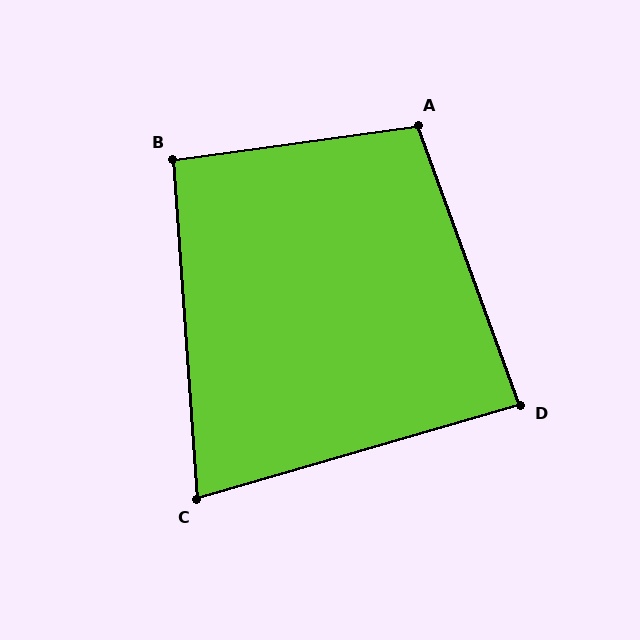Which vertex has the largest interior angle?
A, at approximately 102 degrees.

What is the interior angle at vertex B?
Approximately 94 degrees (approximately right).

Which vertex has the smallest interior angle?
C, at approximately 78 degrees.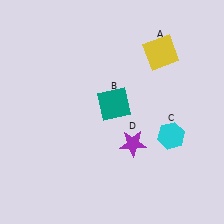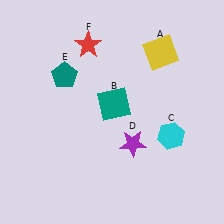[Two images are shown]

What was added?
A teal pentagon (E), a red star (F) were added in Image 2.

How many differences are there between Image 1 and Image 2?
There are 2 differences between the two images.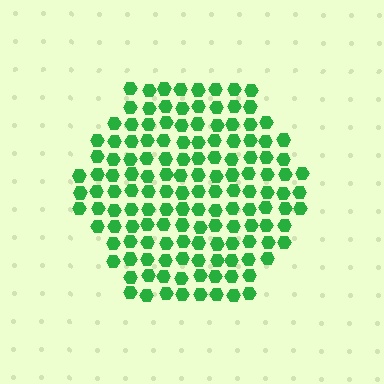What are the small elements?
The small elements are hexagons.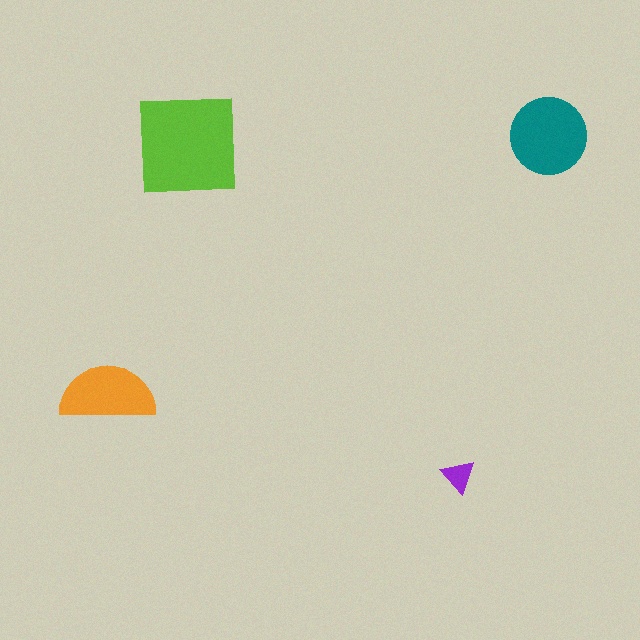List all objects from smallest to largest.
The purple triangle, the orange semicircle, the teal circle, the lime square.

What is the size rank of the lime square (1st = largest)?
1st.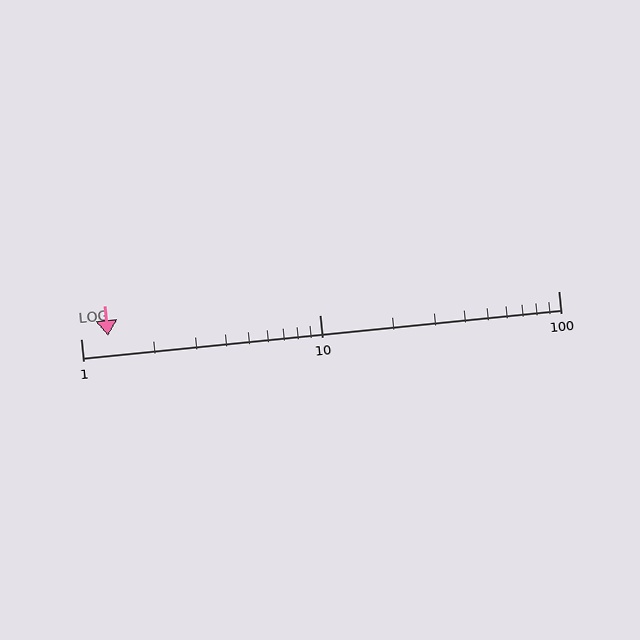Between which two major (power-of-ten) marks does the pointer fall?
The pointer is between 1 and 10.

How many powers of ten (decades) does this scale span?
The scale spans 2 decades, from 1 to 100.